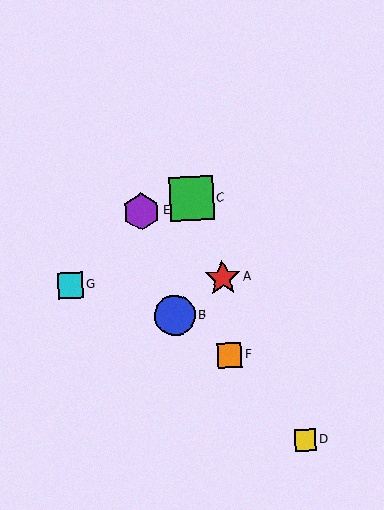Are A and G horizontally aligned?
Yes, both are at y≈278.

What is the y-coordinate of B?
Object B is at y≈316.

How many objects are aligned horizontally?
2 objects (A, G) are aligned horizontally.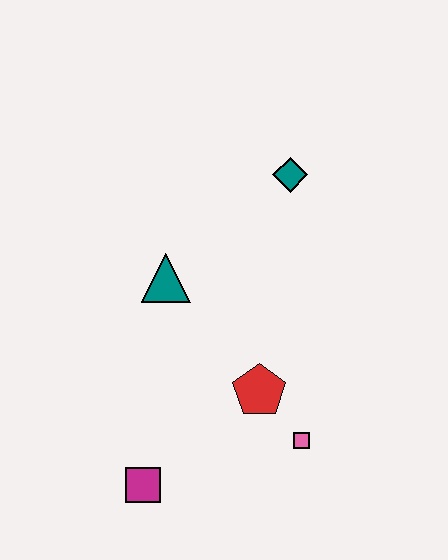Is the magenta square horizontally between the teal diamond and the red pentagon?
No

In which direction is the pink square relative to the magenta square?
The pink square is to the right of the magenta square.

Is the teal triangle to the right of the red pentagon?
No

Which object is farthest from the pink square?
The teal diamond is farthest from the pink square.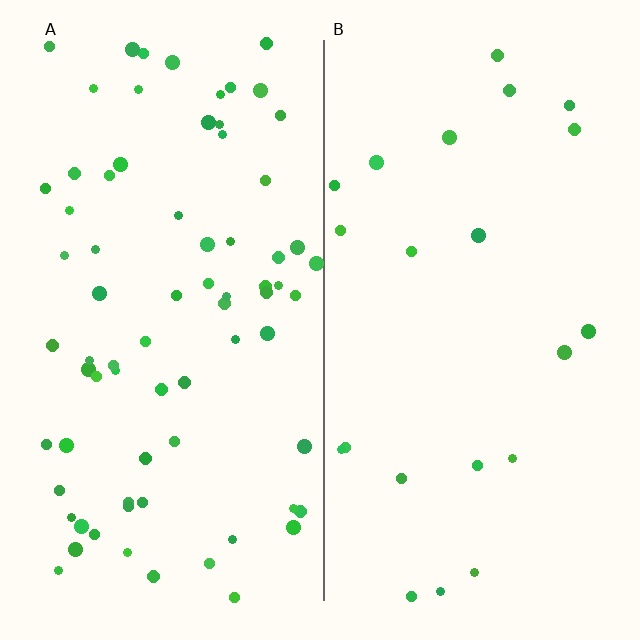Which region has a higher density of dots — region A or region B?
A (the left).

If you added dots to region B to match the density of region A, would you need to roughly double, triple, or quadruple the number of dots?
Approximately triple.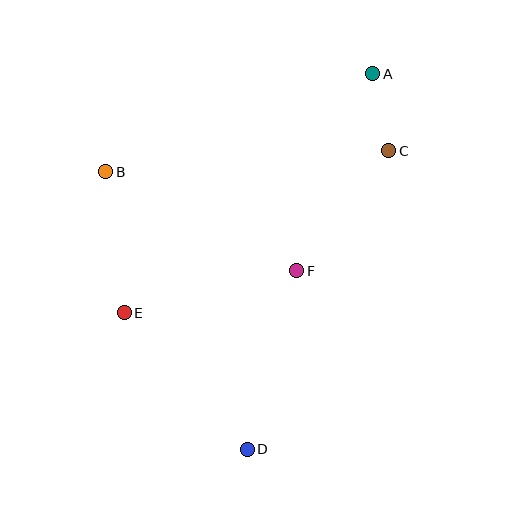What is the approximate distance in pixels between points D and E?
The distance between D and E is approximately 184 pixels.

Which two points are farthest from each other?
Points A and D are farthest from each other.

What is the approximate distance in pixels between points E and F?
The distance between E and F is approximately 178 pixels.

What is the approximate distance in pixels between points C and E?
The distance between C and E is approximately 310 pixels.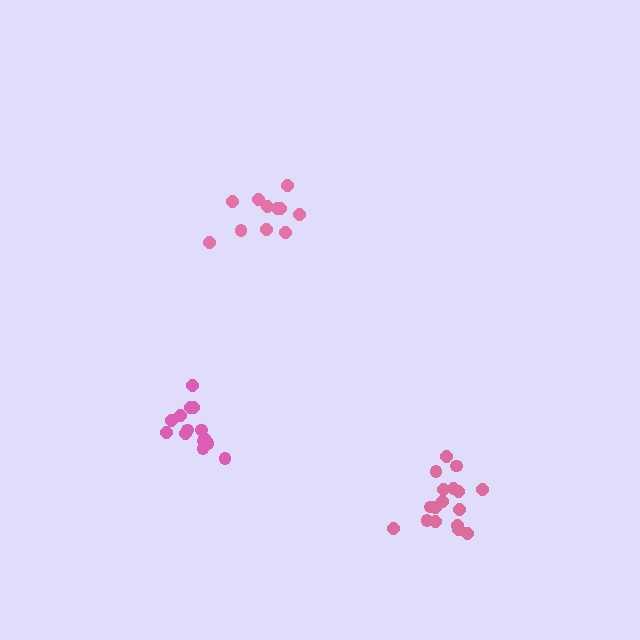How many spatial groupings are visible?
There are 3 spatial groupings.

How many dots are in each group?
Group 1: 14 dots, Group 2: 11 dots, Group 3: 17 dots (42 total).